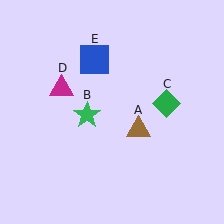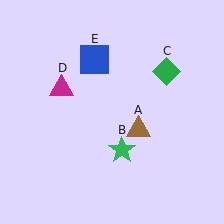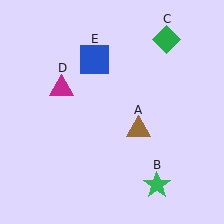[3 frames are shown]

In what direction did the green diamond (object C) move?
The green diamond (object C) moved up.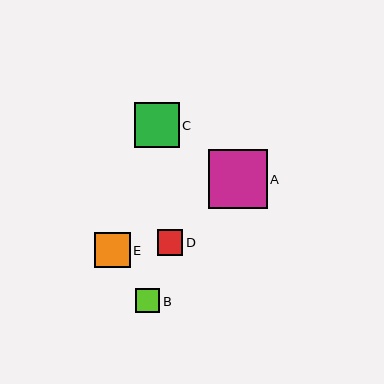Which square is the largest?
Square A is the largest with a size of approximately 59 pixels.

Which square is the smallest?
Square B is the smallest with a size of approximately 24 pixels.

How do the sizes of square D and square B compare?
Square D and square B are approximately the same size.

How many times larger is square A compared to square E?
Square A is approximately 1.7 times the size of square E.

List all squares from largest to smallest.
From largest to smallest: A, C, E, D, B.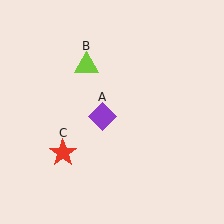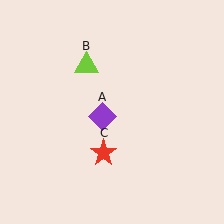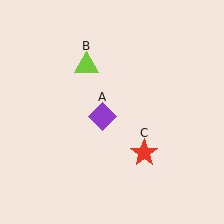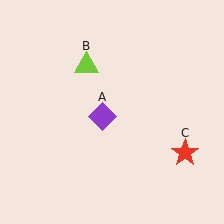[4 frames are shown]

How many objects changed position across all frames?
1 object changed position: red star (object C).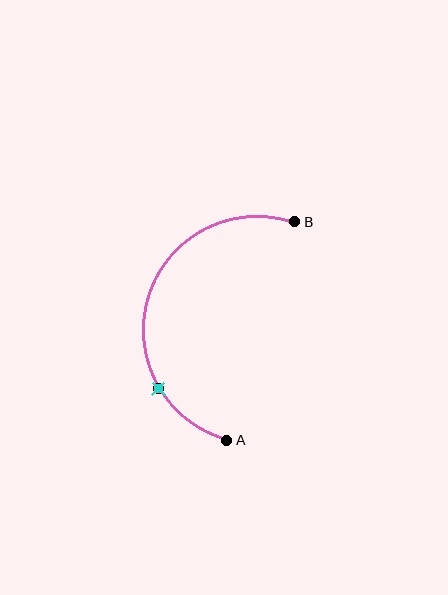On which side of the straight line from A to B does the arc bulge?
The arc bulges to the left of the straight line connecting A and B.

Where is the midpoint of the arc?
The arc midpoint is the point on the curve farthest from the straight line joining A and B. It sits to the left of that line.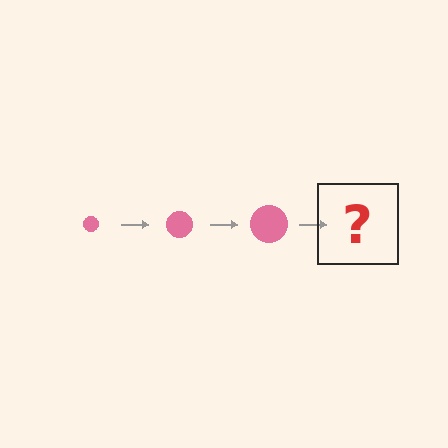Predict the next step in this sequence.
The next step is a pink circle, larger than the previous one.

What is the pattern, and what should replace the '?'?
The pattern is that the circle gets progressively larger each step. The '?' should be a pink circle, larger than the previous one.